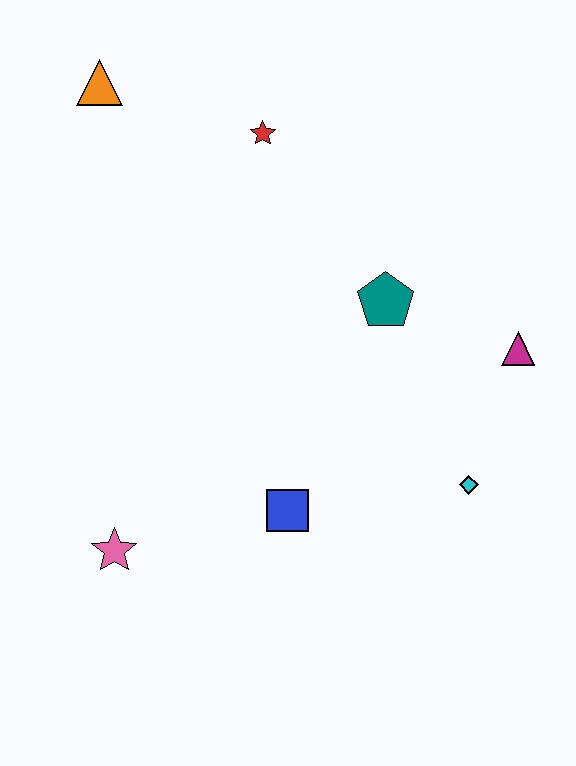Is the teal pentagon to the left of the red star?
No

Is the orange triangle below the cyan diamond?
No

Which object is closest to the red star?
The orange triangle is closest to the red star.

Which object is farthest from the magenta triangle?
The orange triangle is farthest from the magenta triangle.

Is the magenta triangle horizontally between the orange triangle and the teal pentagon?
No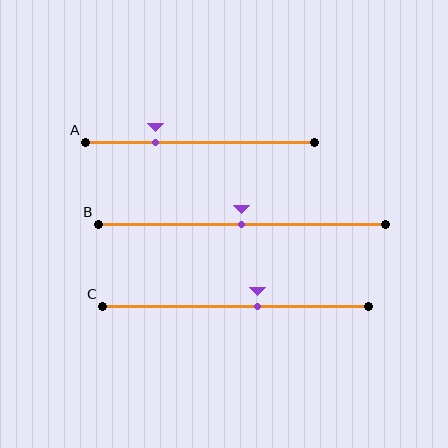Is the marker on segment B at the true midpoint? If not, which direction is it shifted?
Yes, the marker on segment B is at the true midpoint.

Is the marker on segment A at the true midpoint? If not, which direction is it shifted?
No, the marker on segment A is shifted to the left by about 19% of the segment length.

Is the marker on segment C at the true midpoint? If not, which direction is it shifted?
No, the marker on segment C is shifted to the right by about 8% of the segment length.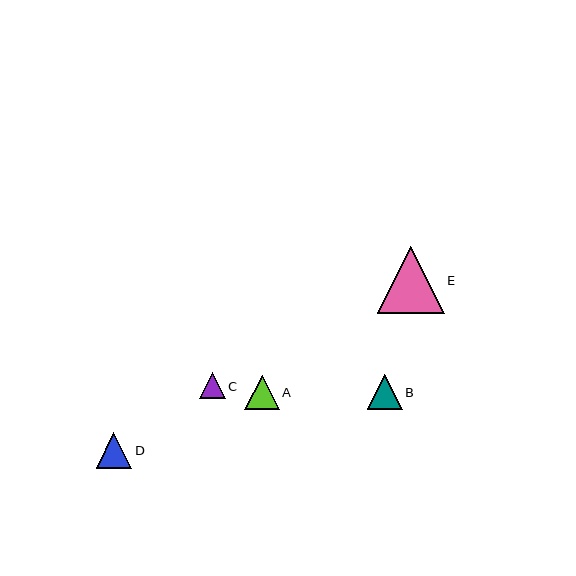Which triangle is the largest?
Triangle E is the largest with a size of approximately 67 pixels.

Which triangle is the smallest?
Triangle C is the smallest with a size of approximately 26 pixels.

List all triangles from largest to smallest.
From largest to smallest: E, D, B, A, C.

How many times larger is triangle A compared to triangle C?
Triangle A is approximately 1.3 times the size of triangle C.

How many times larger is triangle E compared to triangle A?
Triangle E is approximately 1.9 times the size of triangle A.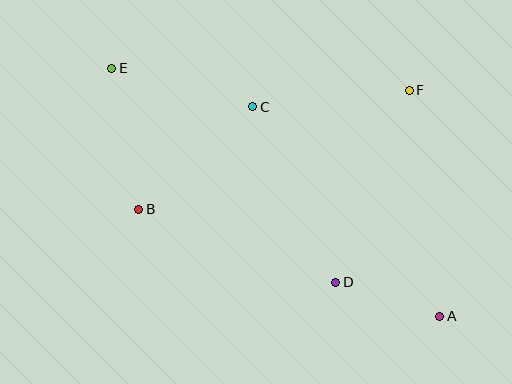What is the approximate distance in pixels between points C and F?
The distance between C and F is approximately 158 pixels.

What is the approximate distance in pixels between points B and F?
The distance between B and F is approximately 296 pixels.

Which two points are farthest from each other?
Points A and E are farthest from each other.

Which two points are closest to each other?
Points A and D are closest to each other.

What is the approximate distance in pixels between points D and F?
The distance between D and F is approximately 206 pixels.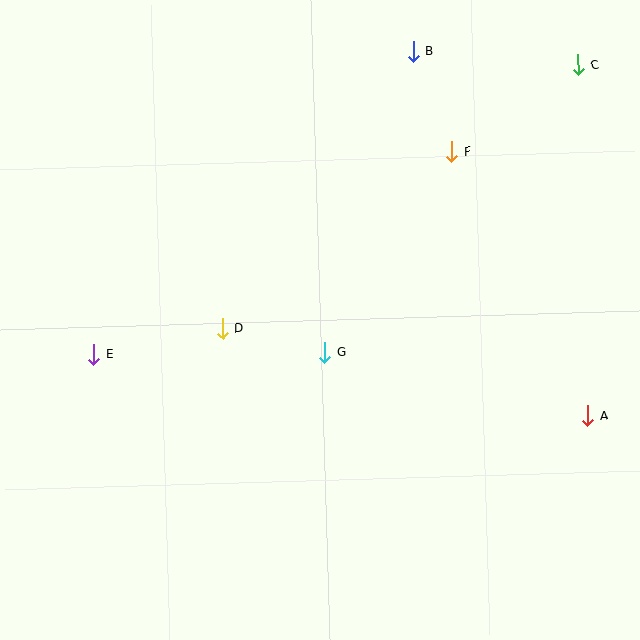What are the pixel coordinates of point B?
Point B is at (413, 51).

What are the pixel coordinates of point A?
Point A is at (588, 416).